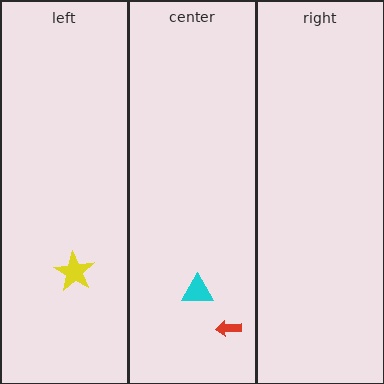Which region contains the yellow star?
The left region.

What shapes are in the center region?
The red arrow, the cyan triangle.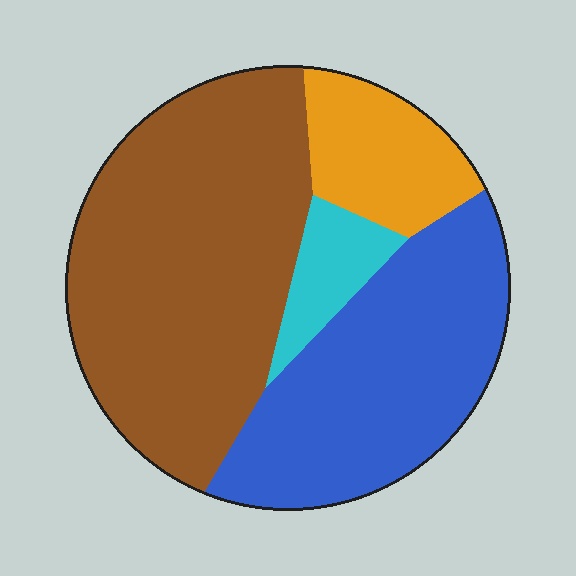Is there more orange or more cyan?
Orange.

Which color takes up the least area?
Cyan, at roughly 5%.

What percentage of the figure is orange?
Orange takes up less than a quarter of the figure.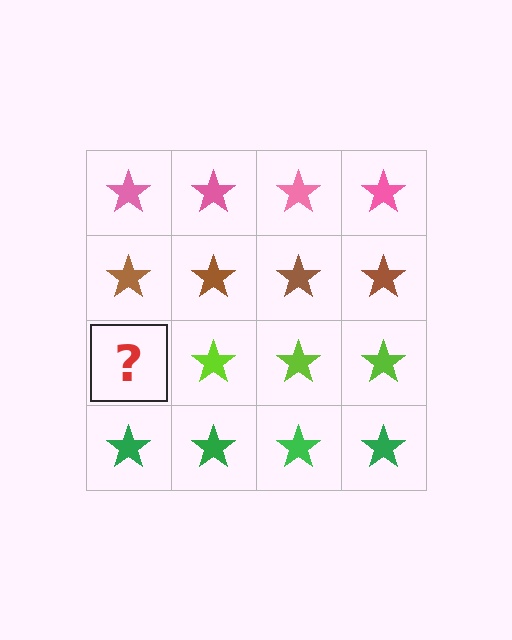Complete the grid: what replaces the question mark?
The question mark should be replaced with a lime star.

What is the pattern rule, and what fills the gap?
The rule is that each row has a consistent color. The gap should be filled with a lime star.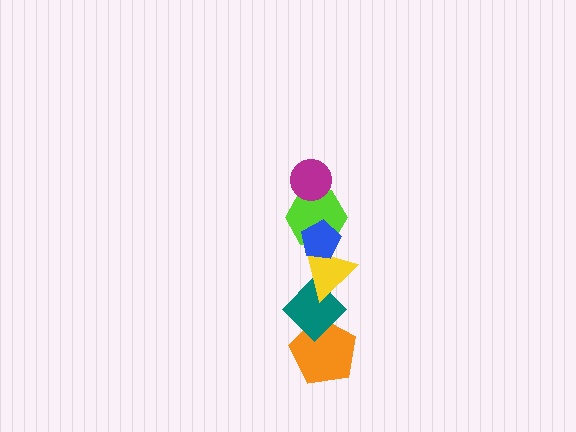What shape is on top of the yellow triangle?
The lime hexagon is on top of the yellow triangle.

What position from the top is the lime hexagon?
The lime hexagon is 3rd from the top.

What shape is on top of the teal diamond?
The yellow triangle is on top of the teal diamond.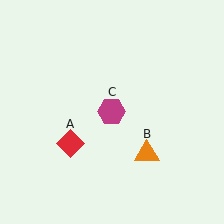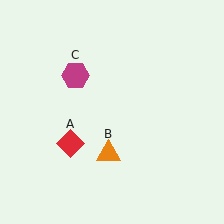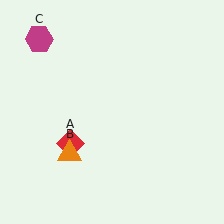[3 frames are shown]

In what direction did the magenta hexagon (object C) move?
The magenta hexagon (object C) moved up and to the left.